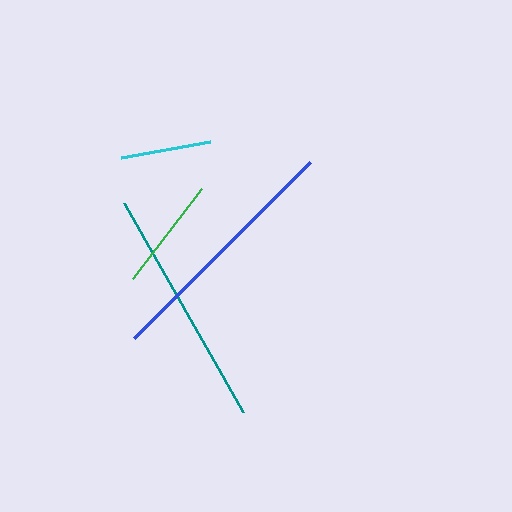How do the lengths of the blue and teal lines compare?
The blue and teal lines are approximately the same length.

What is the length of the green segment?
The green segment is approximately 114 pixels long.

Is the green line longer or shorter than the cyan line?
The green line is longer than the cyan line.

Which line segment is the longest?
The blue line is the longest at approximately 248 pixels.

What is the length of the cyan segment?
The cyan segment is approximately 91 pixels long.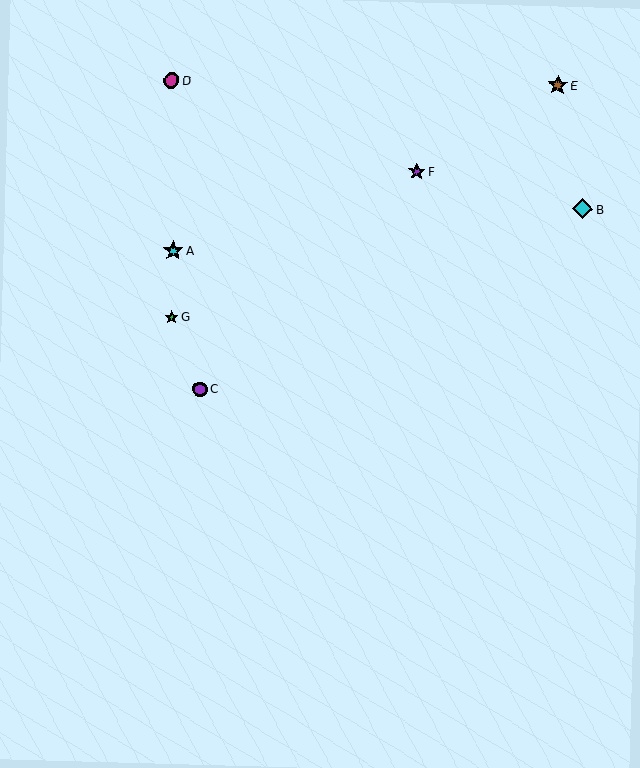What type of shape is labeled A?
Shape A is a cyan star.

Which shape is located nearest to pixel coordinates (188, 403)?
The purple circle (labeled C) at (200, 389) is nearest to that location.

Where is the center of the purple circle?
The center of the purple circle is at (200, 389).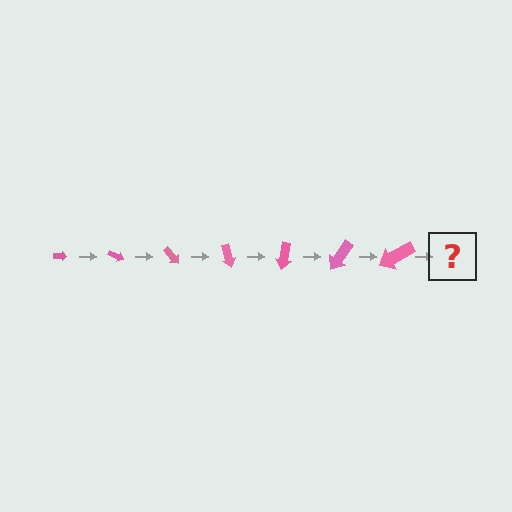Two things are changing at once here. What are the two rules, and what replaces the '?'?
The two rules are that the arrow grows larger each step and it rotates 25 degrees each step. The '?' should be an arrow, larger than the previous one and rotated 175 degrees from the start.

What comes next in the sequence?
The next element should be an arrow, larger than the previous one and rotated 175 degrees from the start.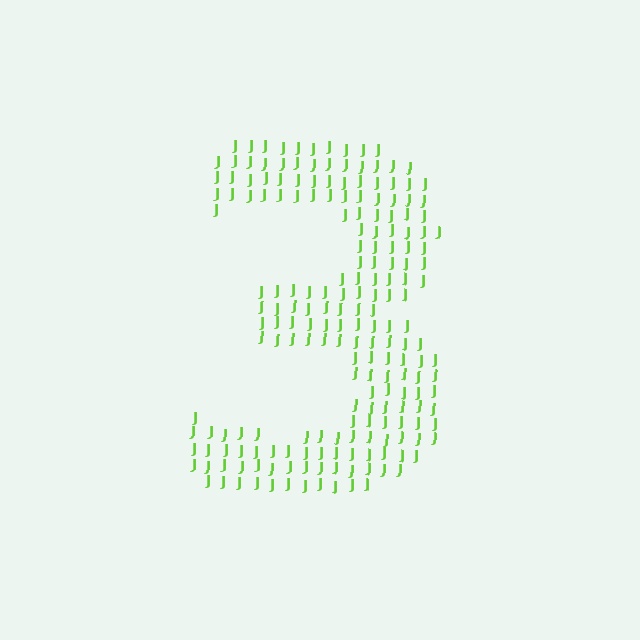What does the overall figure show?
The overall figure shows the digit 3.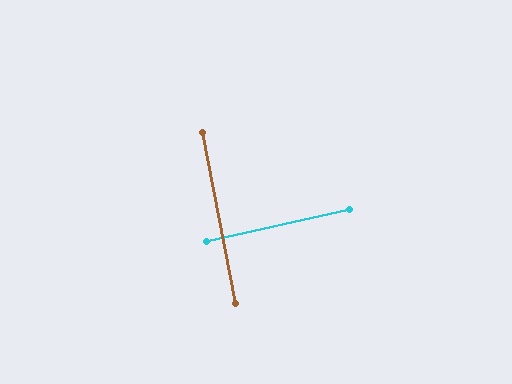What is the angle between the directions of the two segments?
Approximately 89 degrees.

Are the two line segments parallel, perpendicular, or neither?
Perpendicular — they meet at approximately 89°.